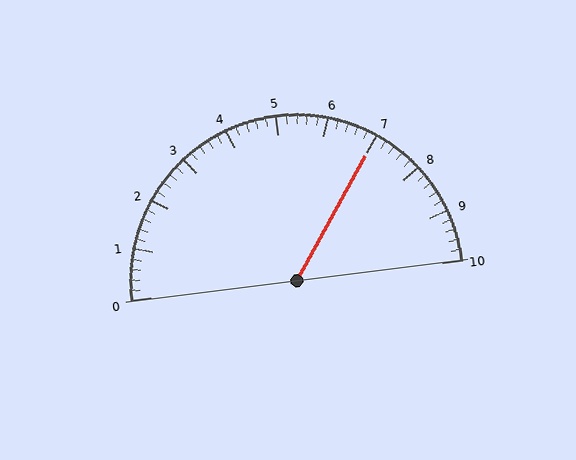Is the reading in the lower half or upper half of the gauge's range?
The reading is in the upper half of the range (0 to 10).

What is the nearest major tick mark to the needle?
The nearest major tick mark is 7.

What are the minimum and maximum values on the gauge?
The gauge ranges from 0 to 10.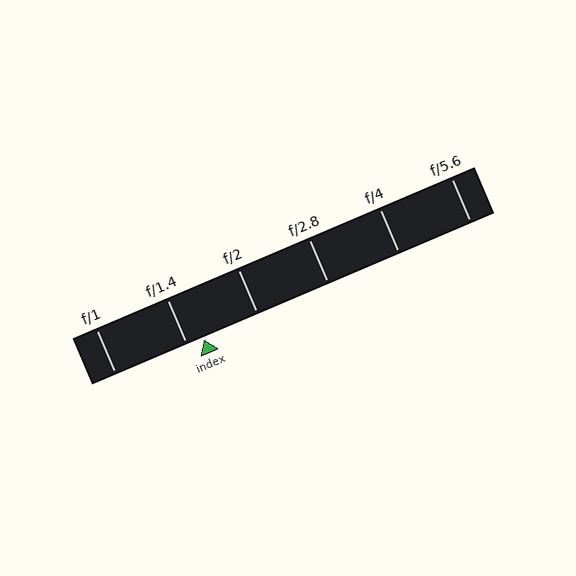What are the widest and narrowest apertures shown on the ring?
The widest aperture shown is f/1 and the narrowest is f/5.6.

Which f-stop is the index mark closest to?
The index mark is closest to f/1.4.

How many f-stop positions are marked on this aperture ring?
There are 6 f-stop positions marked.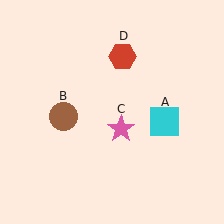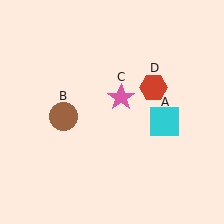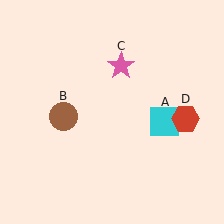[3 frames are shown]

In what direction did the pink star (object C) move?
The pink star (object C) moved up.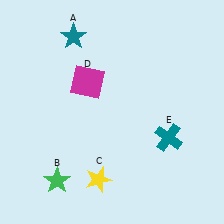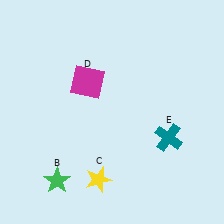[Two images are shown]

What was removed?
The teal star (A) was removed in Image 2.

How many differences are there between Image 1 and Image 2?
There is 1 difference between the two images.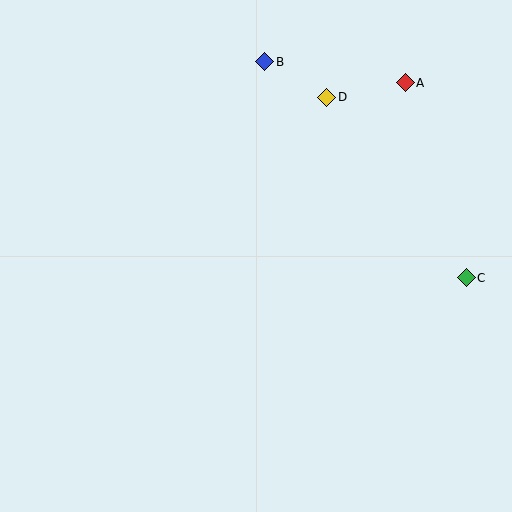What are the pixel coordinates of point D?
Point D is at (327, 97).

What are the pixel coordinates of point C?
Point C is at (466, 278).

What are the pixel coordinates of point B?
Point B is at (265, 62).